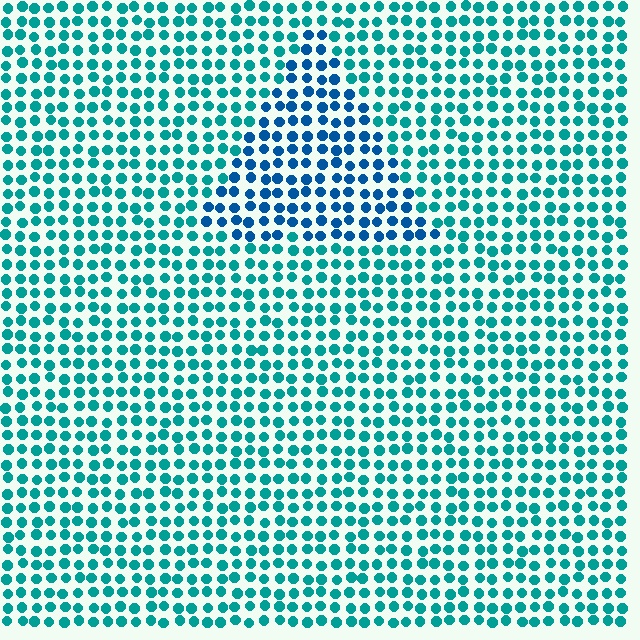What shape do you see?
I see a triangle.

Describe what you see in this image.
The image is filled with small teal elements in a uniform arrangement. A triangle-shaped region is visible where the elements are tinted to a slightly different hue, forming a subtle color boundary.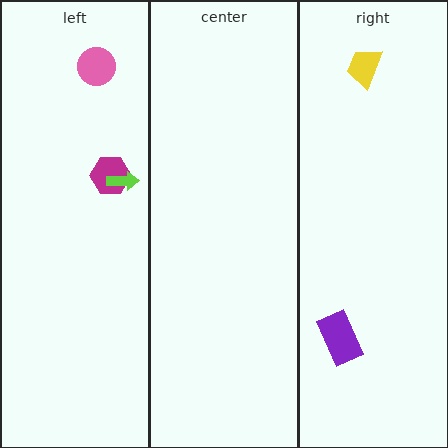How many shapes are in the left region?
3.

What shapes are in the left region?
The pink circle, the magenta hexagon, the lime arrow.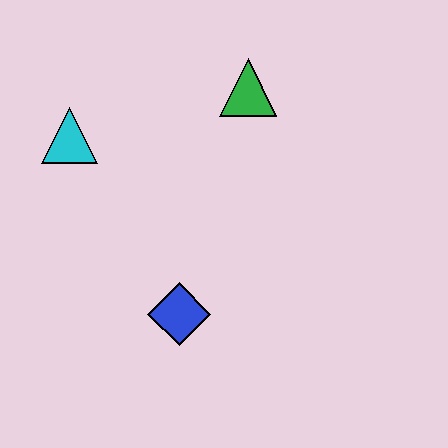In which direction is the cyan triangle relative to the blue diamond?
The cyan triangle is above the blue diamond.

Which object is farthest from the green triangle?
The blue diamond is farthest from the green triangle.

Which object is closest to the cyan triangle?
The green triangle is closest to the cyan triangle.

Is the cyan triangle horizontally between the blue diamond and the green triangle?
No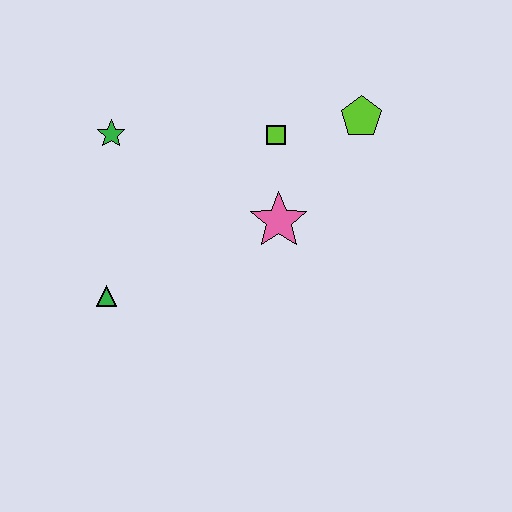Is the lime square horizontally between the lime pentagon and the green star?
Yes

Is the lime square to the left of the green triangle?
No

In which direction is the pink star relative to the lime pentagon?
The pink star is below the lime pentagon.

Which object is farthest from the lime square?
The green triangle is farthest from the lime square.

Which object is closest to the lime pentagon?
The lime square is closest to the lime pentagon.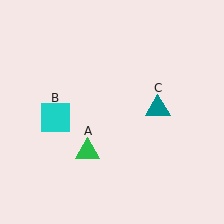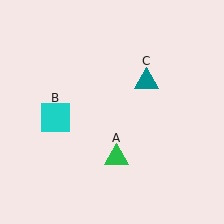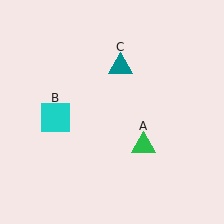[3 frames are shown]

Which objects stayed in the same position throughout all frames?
Cyan square (object B) remained stationary.